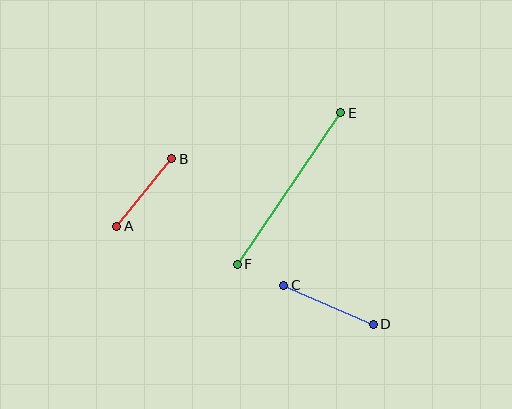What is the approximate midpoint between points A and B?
The midpoint is at approximately (144, 193) pixels.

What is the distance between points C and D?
The distance is approximately 98 pixels.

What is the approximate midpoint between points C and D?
The midpoint is at approximately (328, 305) pixels.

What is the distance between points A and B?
The distance is approximately 87 pixels.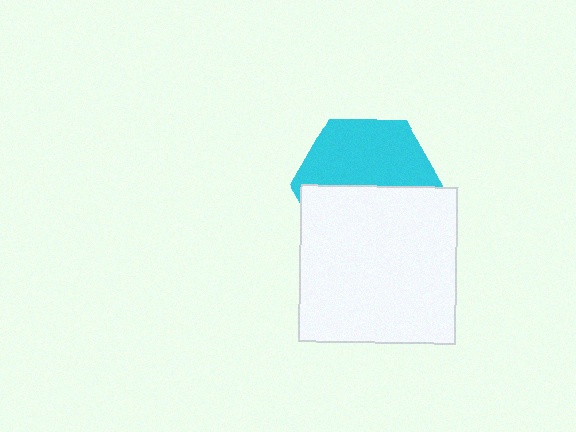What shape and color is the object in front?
The object in front is a white square.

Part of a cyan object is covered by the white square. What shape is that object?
It is a hexagon.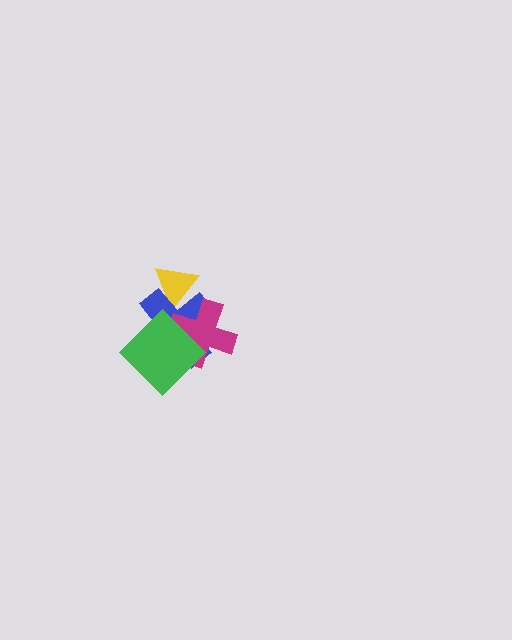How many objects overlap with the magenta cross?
2 objects overlap with the magenta cross.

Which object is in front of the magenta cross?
The green diamond is in front of the magenta cross.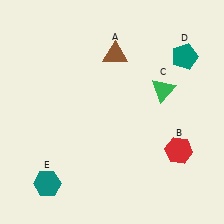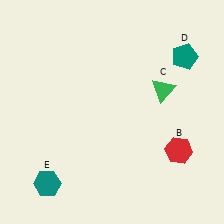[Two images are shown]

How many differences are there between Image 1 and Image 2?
There is 1 difference between the two images.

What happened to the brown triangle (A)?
The brown triangle (A) was removed in Image 2. It was in the top-right area of Image 1.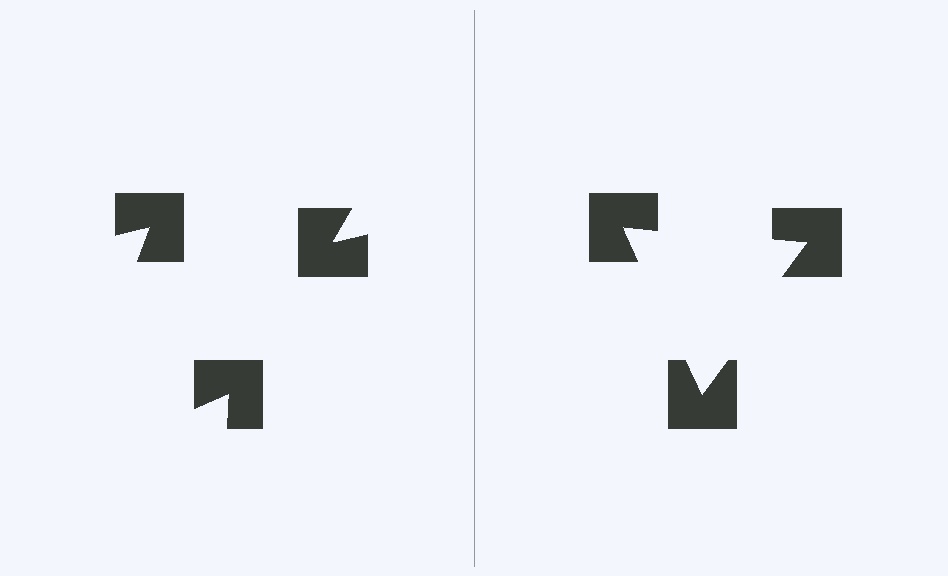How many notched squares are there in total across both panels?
6 — 3 on each side.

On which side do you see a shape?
An illusory triangle appears on the right side. On the left side the wedge cuts are rotated, so no coherent shape forms.